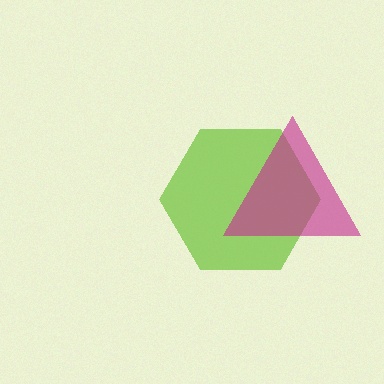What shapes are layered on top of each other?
The layered shapes are: a lime hexagon, a magenta triangle.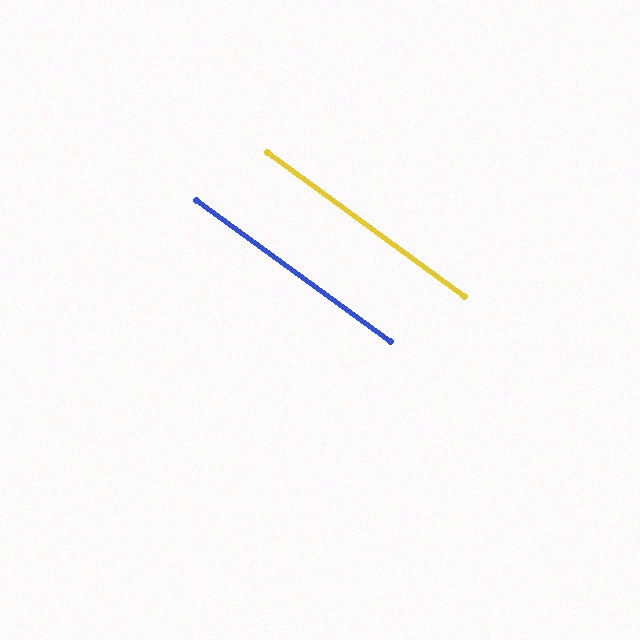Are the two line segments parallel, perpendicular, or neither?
Parallel — their directions differ by only 0.4°.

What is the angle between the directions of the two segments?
Approximately 0 degrees.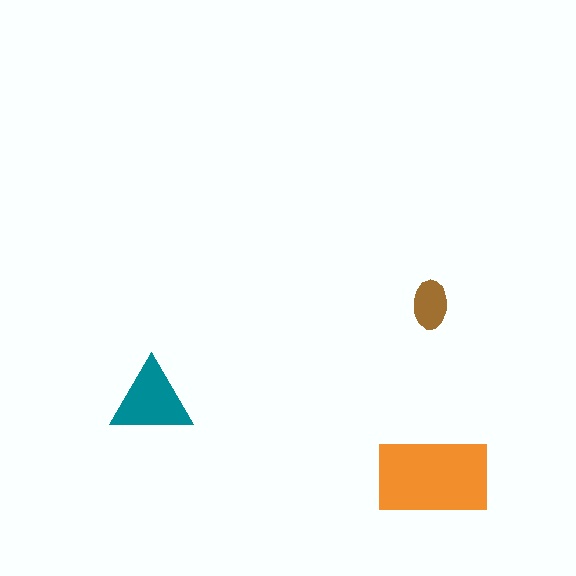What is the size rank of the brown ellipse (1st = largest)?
3rd.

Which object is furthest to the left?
The teal triangle is leftmost.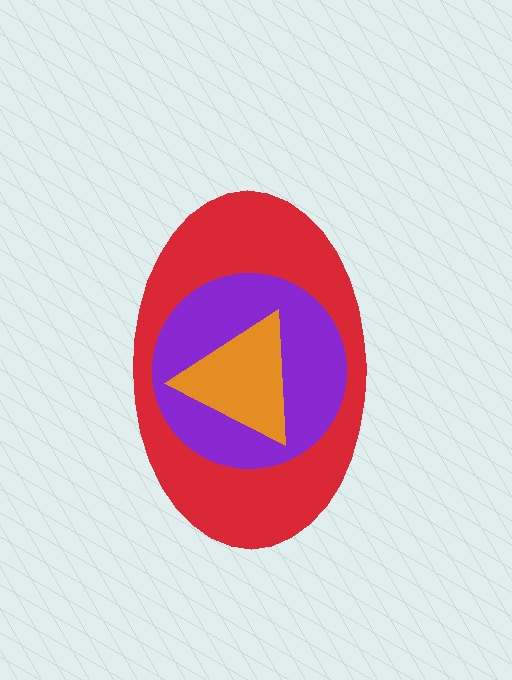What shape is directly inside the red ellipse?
The purple circle.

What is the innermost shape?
The orange triangle.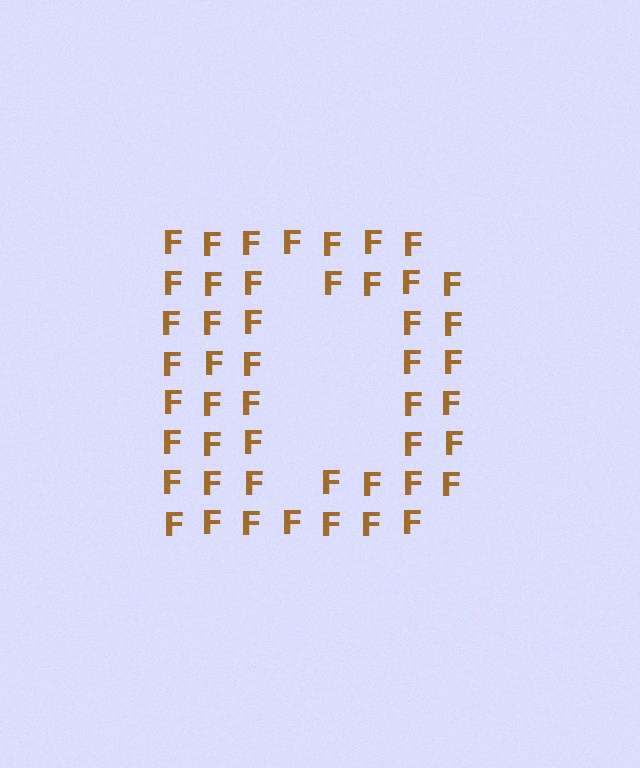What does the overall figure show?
The overall figure shows the letter D.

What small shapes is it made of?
It is made of small letter F's.